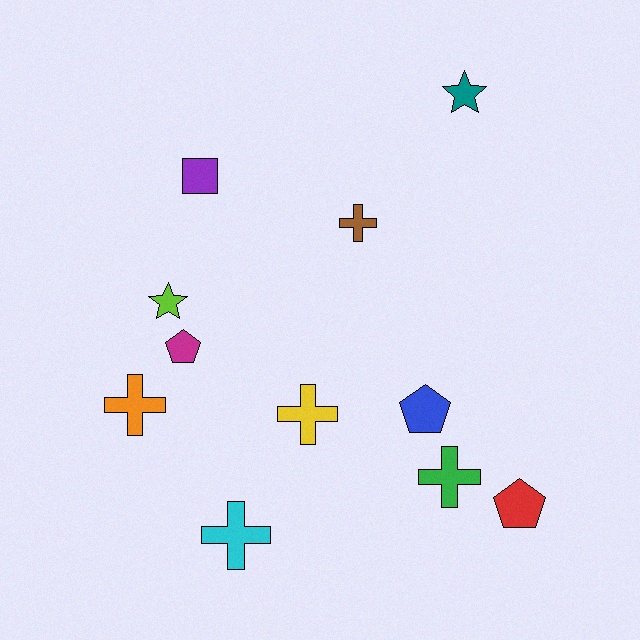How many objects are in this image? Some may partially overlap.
There are 11 objects.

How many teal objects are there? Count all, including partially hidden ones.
There is 1 teal object.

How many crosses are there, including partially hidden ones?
There are 5 crosses.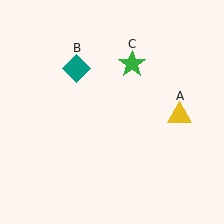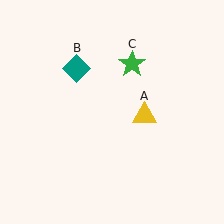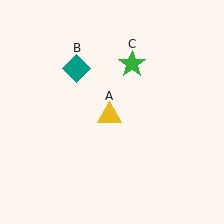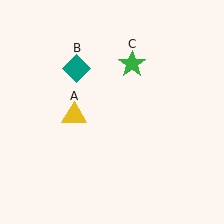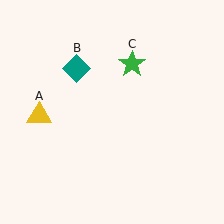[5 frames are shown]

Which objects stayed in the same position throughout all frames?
Teal diamond (object B) and green star (object C) remained stationary.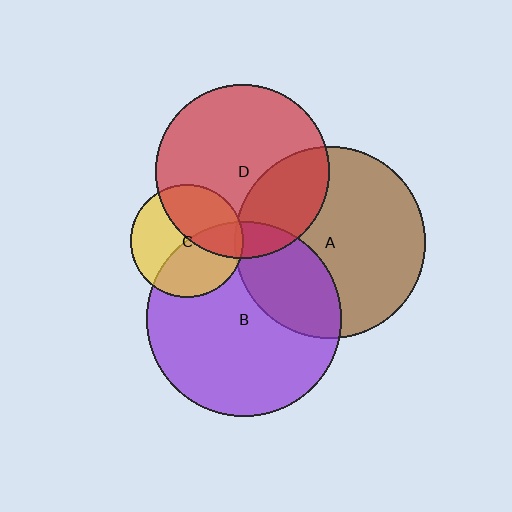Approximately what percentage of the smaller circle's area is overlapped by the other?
Approximately 5%.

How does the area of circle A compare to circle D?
Approximately 1.2 times.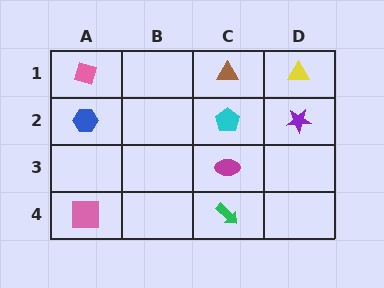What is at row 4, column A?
A pink square.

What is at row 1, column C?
A brown triangle.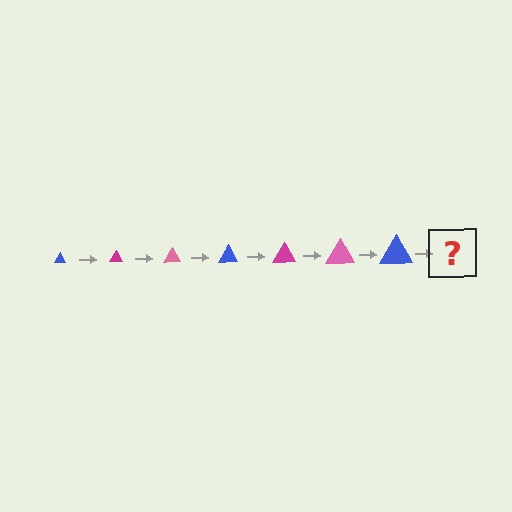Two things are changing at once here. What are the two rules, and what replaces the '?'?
The two rules are that the triangle grows larger each step and the color cycles through blue, magenta, and pink. The '?' should be a magenta triangle, larger than the previous one.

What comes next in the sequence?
The next element should be a magenta triangle, larger than the previous one.